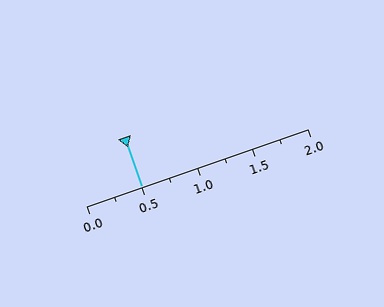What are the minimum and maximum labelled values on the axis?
The axis runs from 0.0 to 2.0.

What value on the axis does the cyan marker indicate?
The marker indicates approximately 0.5.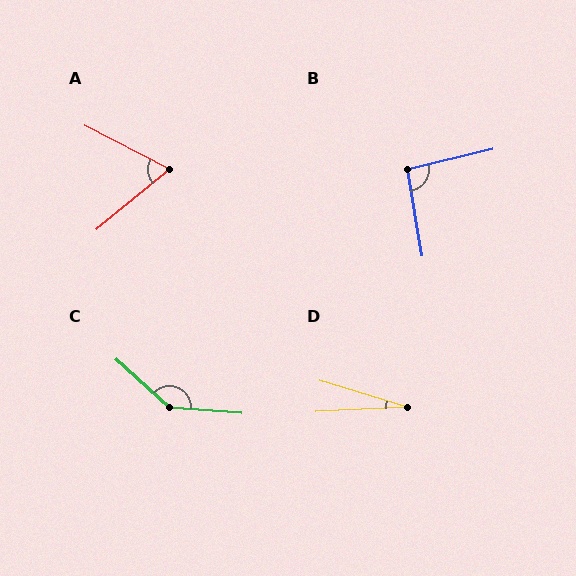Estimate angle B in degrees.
Approximately 94 degrees.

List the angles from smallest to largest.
D (20°), A (66°), B (94°), C (142°).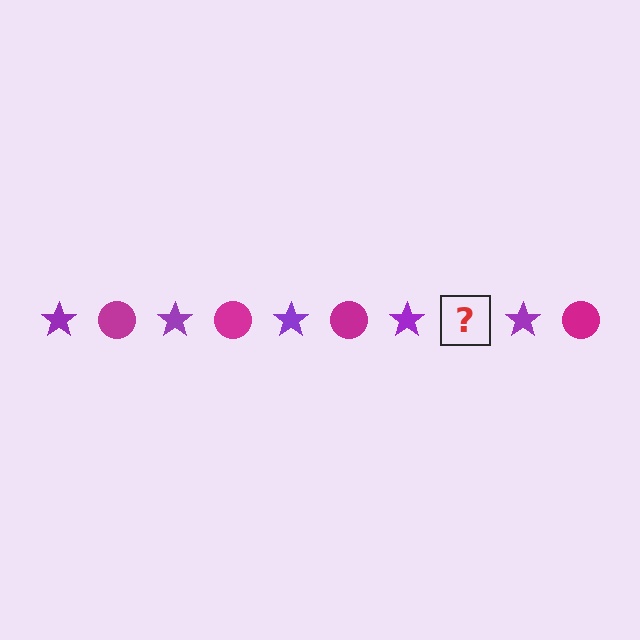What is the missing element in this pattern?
The missing element is a magenta circle.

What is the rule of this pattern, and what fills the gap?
The rule is that the pattern alternates between purple star and magenta circle. The gap should be filled with a magenta circle.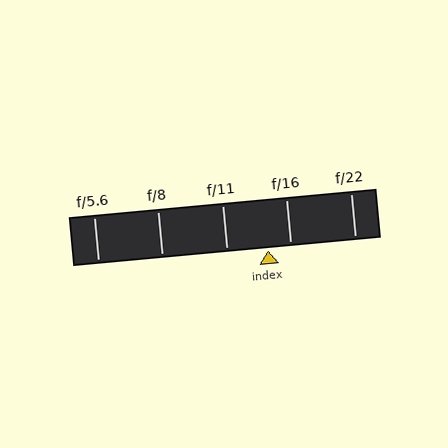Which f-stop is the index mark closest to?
The index mark is closest to f/16.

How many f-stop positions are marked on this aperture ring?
There are 5 f-stop positions marked.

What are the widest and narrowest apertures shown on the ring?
The widest aperture shown is f/5.6 and the narrowest is f/22.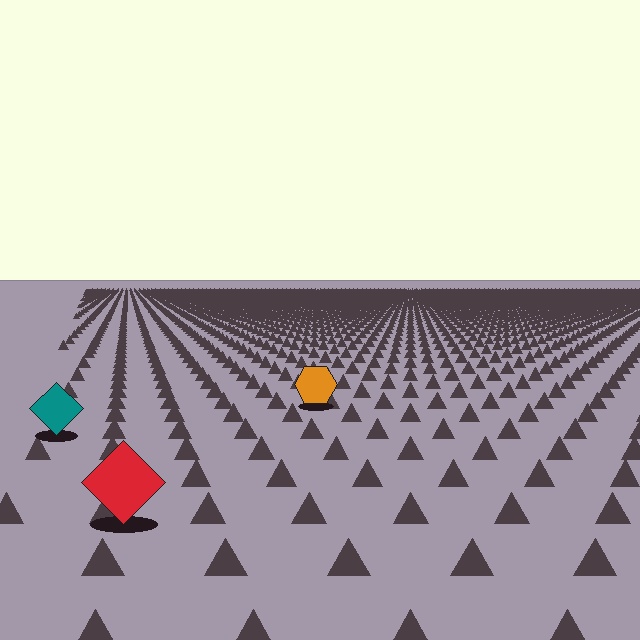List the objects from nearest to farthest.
From nearest to farthest: the red diamond, the teal diamond, the orange hexagon.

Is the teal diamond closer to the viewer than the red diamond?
No. The red diamond is closer — you can tell from the texture gradient: the ground texture is coarser near it.